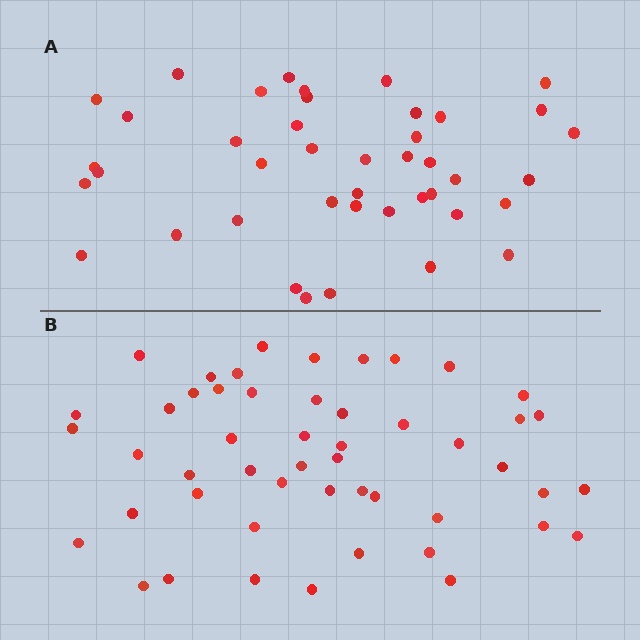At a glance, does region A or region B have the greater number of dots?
Region B (the bottom region) has more dots.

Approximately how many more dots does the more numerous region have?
Region B has roughly 8 or so more dots than region A.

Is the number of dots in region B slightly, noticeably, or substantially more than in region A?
Region B has only slightly more — the two regions are fairly close. The ratio is roughly 1.2 to 1.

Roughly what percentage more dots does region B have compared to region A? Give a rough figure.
About 20% more.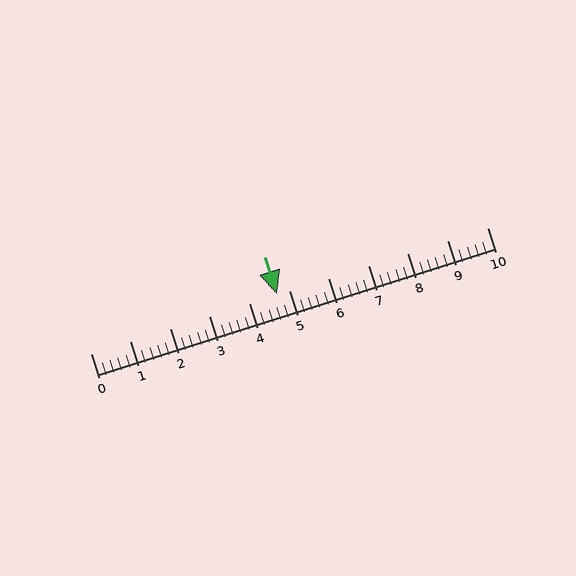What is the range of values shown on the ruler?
The ruler shows values from 0 to 10.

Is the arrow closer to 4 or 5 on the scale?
The arrow is closer to 5.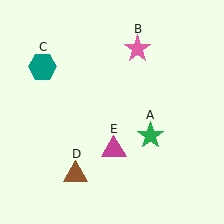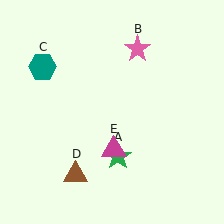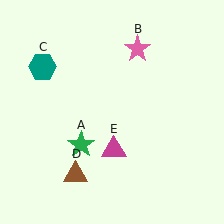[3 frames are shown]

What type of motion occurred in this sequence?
The green star (object A) rotated clockwise around the center of the scene.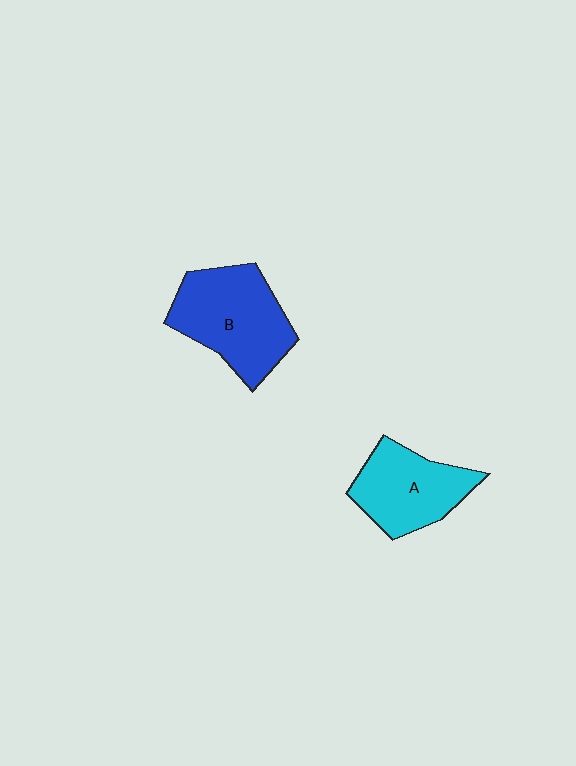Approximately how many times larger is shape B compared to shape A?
Approximately 1.3 times.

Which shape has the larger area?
Shape B (blue).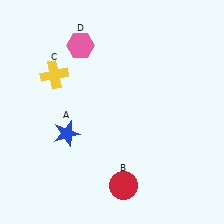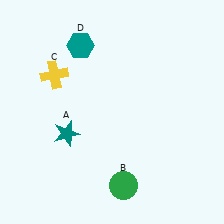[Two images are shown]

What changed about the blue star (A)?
In Image 1, A is blue. In Image 2, it changed to teal.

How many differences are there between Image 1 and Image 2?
There are 3 differences between the two images.